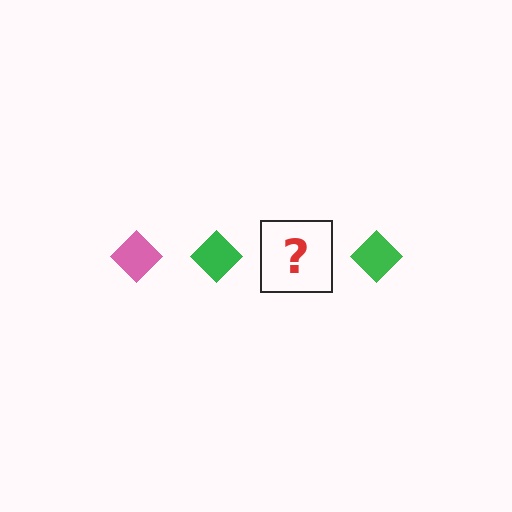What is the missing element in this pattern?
The missing element is a pink diamond.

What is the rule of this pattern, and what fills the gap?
The rule is that the pattern cycles through pink, green diamonds. The gap should be filled with a pink diamond.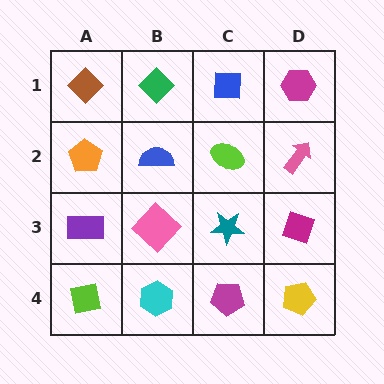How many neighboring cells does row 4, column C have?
3.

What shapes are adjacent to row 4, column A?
A purple rectangle (row 3, column A), a cyan hexagon (row 4, column B).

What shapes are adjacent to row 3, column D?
A pink arrow (row 2, column D), a yellow pentagon (row 4, column D), a teal star (row 3, column C).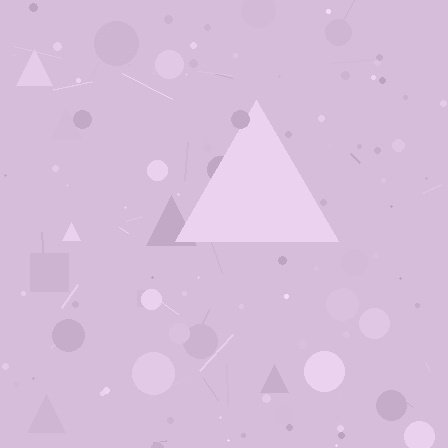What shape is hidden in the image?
A triangle is hidden in the image.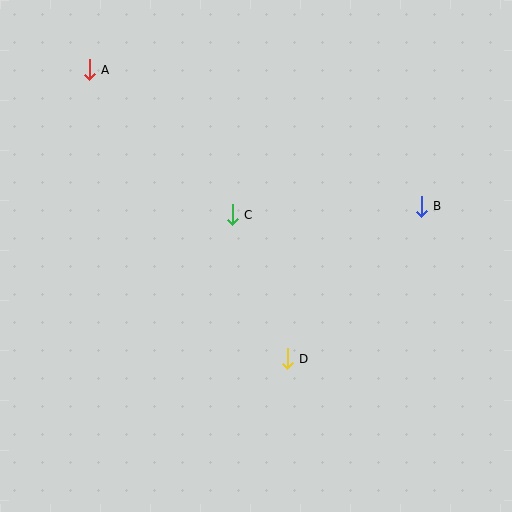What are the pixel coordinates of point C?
Point C is at (232, 215).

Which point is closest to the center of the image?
Point C at (232, 215) is closest to the center.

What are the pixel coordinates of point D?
Point D is at (287, 359).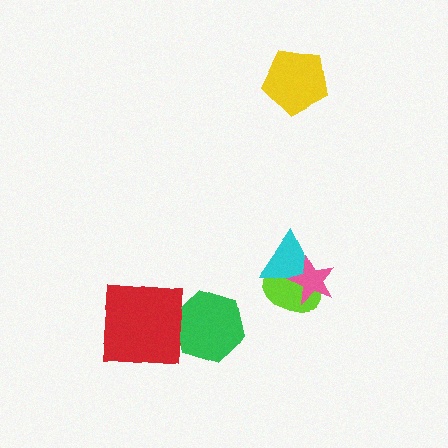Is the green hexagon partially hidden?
Yes, it is partially covered by another shape.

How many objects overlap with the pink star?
2 objects overlap with the pink star.